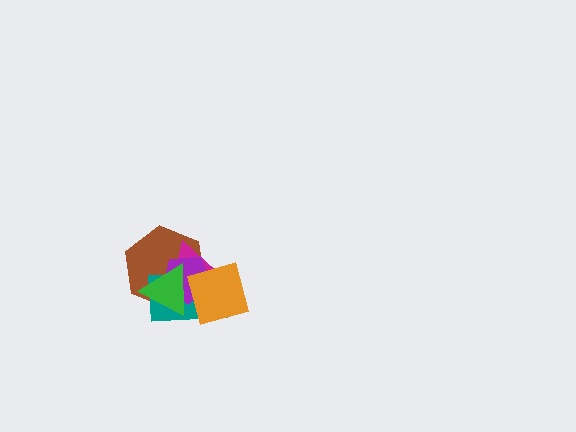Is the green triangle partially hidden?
No, no other shape covers it.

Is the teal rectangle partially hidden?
Yes, it is partially covered by another shape.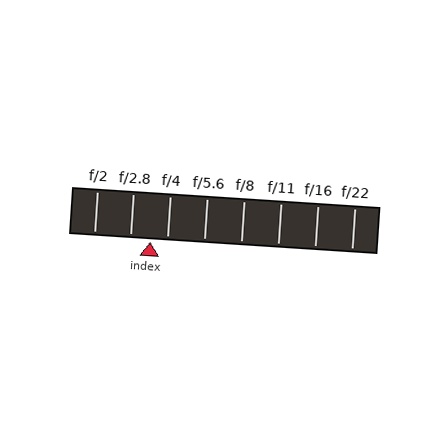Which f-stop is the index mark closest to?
The index mark is closest to f/4.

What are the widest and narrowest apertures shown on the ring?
The widest aperture shown is f/2 and the narrowest is f/22.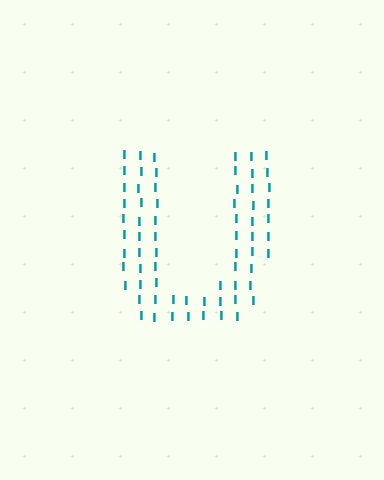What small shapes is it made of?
It is made of small letter I's.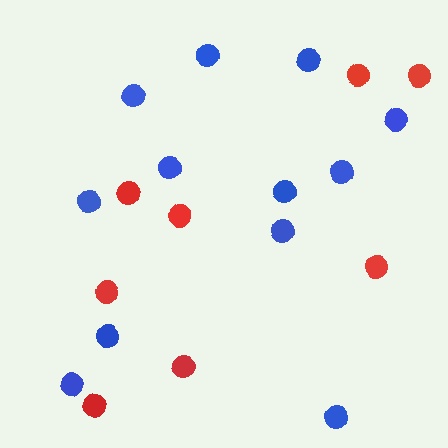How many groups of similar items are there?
There are 2 groups: one group of blue circles (12) and one group of red circles (8).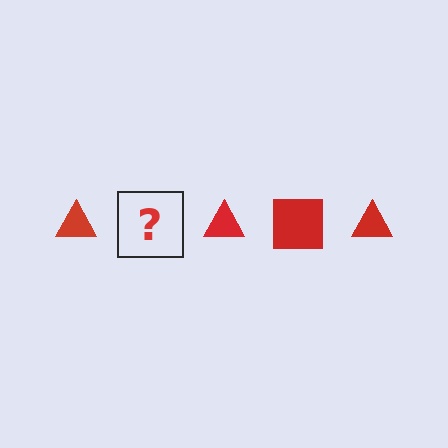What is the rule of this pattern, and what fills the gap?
The rule is that the pattern cycles through triangle, square shapes in red. The gap should be filled with a red square.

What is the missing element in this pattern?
The missing element is a red square.